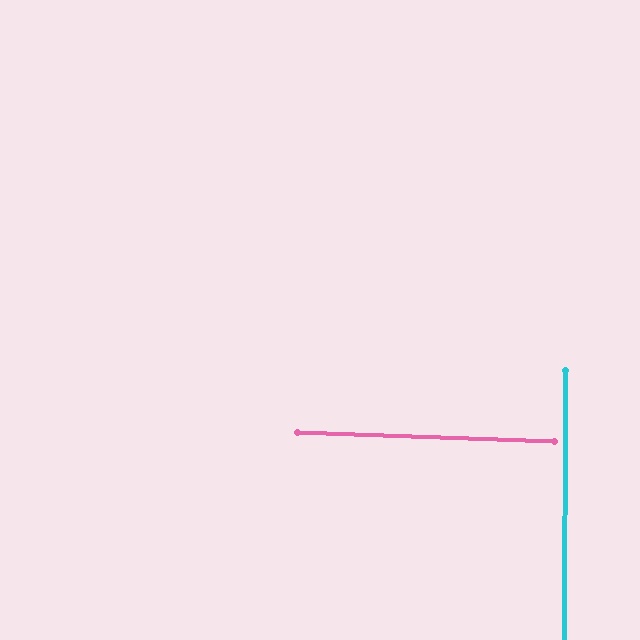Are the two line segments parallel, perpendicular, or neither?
Perpendicular — they meet at approximately 88°.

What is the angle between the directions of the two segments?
Approximately 88 degrees.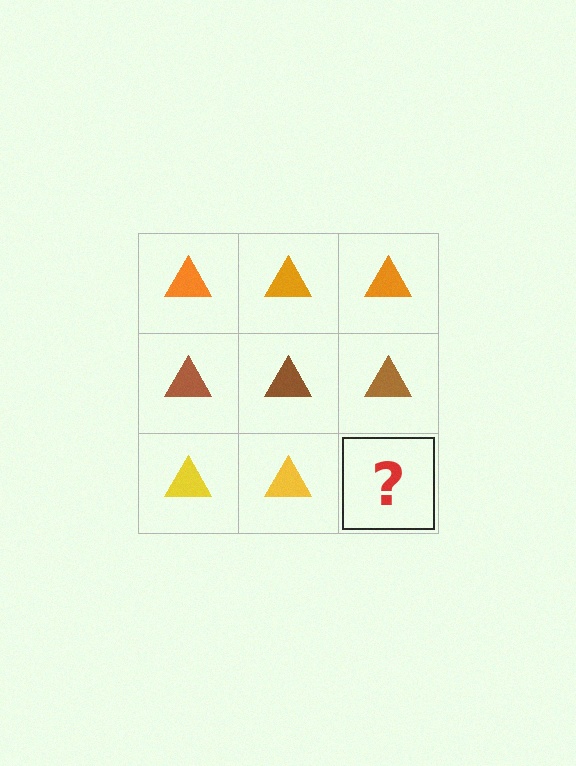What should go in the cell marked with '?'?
The missing cell should contain a yellow triangle.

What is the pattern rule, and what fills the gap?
The rule is that each row has a consistent color. The gap should be filled with a yellow triangle.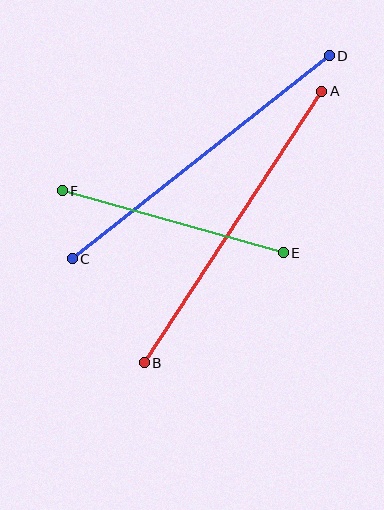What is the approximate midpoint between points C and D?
The midpoint is at approximately (201, 157) pixels.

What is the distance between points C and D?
The distance is approximately 327 pixels.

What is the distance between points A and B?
The distance is approximately 325 pixels.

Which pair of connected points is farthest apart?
Points C and D are farthest apart.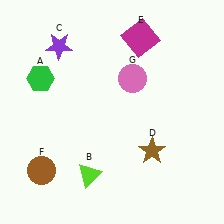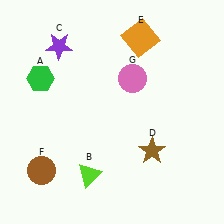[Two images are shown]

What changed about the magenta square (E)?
In Image 1, E is magenta. In Image 2, it changed to orange.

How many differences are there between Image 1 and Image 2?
There is 1 difference between the two images.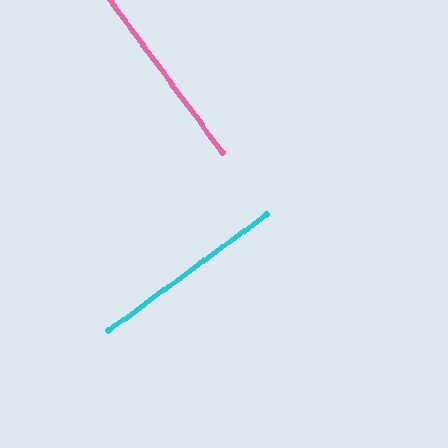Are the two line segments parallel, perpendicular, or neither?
Perpendicular — they meet at approximately 90°.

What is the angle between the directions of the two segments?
Approximately 90 degrees.